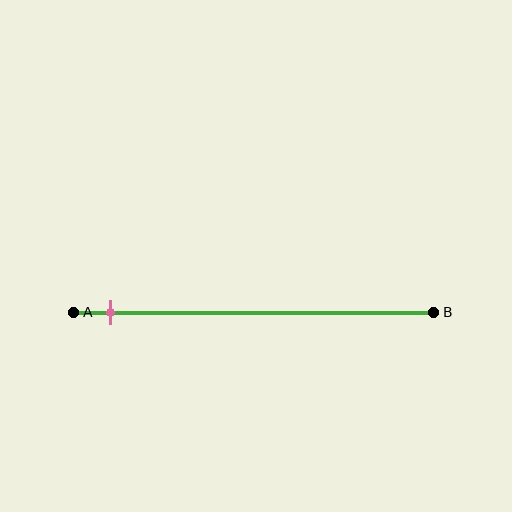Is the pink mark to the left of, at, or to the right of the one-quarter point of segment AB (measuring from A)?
The pink mark is to the left of the one-quarter point of segment AB.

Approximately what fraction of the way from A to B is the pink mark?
The pink mark is approximately 10% of the way from A to B.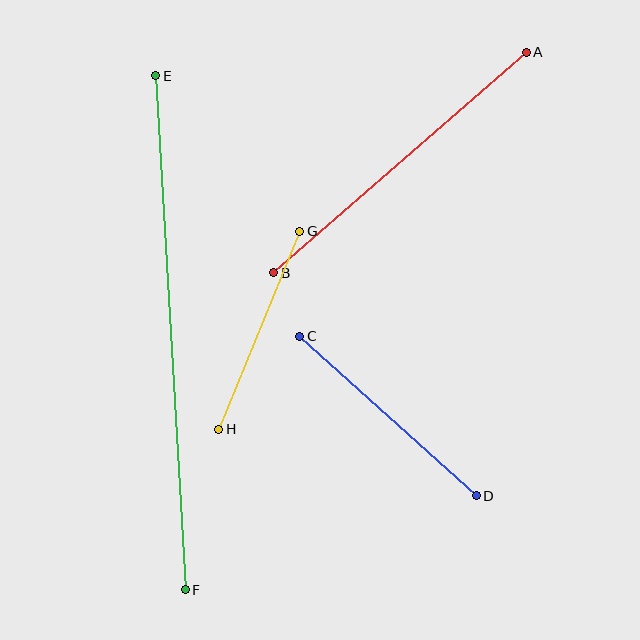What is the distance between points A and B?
The distance is approximately 335 pixels.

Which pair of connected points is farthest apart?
Points E and F are farthest apart.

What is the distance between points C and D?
The distance is approximately 238 pixels.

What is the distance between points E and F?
The distance is approximately 515 pixels.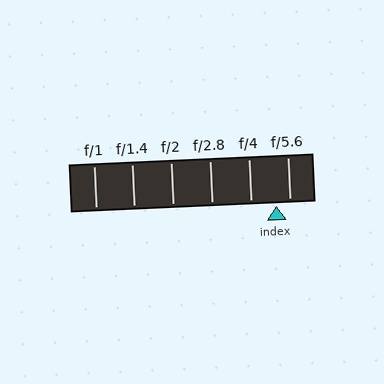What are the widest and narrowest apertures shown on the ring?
The widest aperture shown is f/1 and the narrowest is f/5.6.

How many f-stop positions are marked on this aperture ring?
There are 6 f-stop positions marked.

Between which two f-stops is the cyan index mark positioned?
The index mark is between f/4 and f/5.6.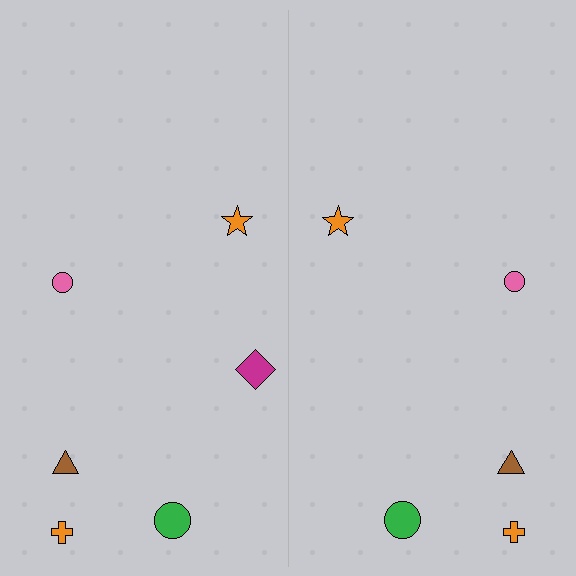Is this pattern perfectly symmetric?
No, the pattern is not perfectly symmetric. A magenta diamond is missing from the right side.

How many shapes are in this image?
There are 11 shapes in this image.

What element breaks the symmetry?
A magenta diamond is missing from the right side.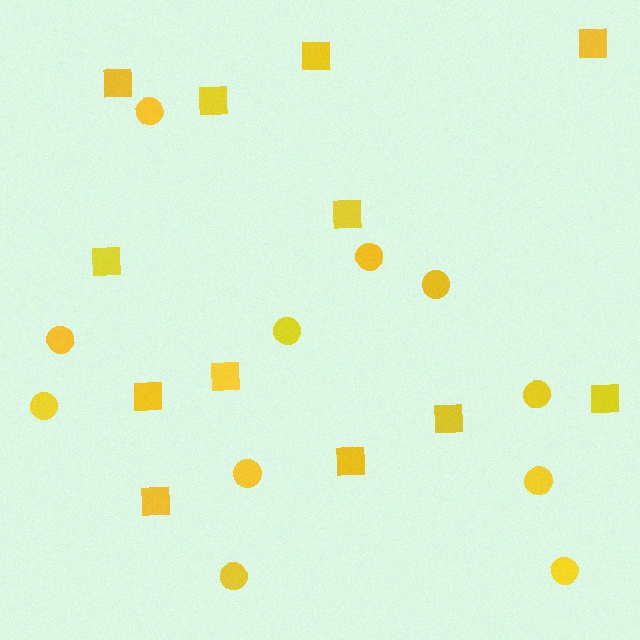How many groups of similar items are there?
There are 2 groups: one group of squares (12) and one group of circles (11).